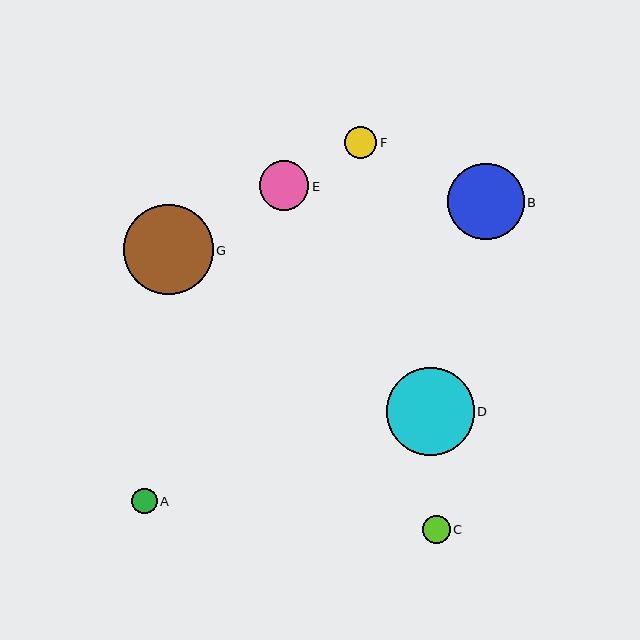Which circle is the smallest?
Circle A is the smallest with a size of approximately 25 pixels.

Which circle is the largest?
Circle G is the largest with a size of approximately 90 pixels.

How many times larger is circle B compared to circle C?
Circle B is approximately 2.8 times the size of circle C.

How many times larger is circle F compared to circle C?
Circle F is approximately 1.2 times the size of circle C.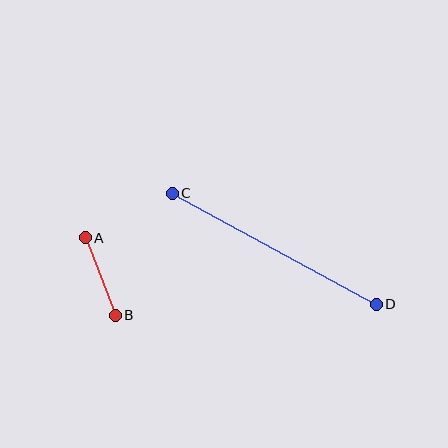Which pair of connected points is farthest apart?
Points C and D are farthest apart.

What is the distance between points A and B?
The distance is approximately 83 pixels.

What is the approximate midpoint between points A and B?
The midpoint is at approximately (100, 277) pixels.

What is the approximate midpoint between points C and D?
The midpoint is at approximately (274, 249) pixels.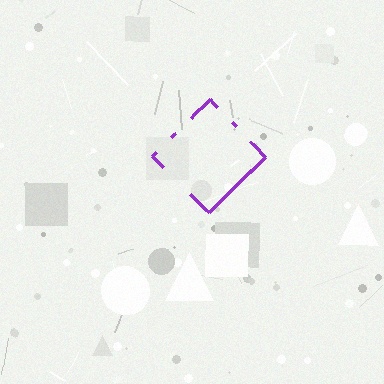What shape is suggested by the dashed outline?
The dashed outline suggests a diamond.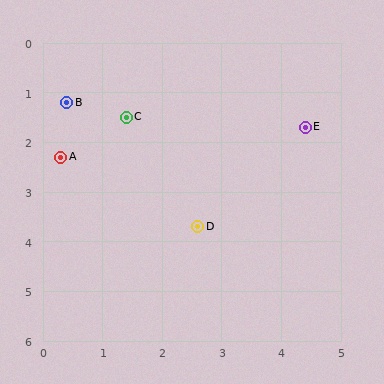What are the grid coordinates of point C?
Point C is at approximately (1.4, 1.5).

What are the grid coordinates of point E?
Point E is at approximately (4.4, 1.7).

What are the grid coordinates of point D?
Point D is at approximately (2.6, 3.7).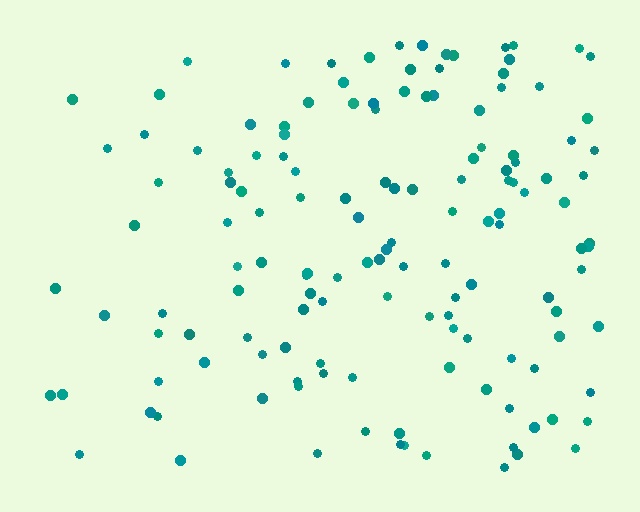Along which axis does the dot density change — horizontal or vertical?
Horizontal.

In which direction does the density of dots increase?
From left to right, with the right side densest.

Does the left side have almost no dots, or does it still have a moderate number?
Still a moderate number, just noticeably fewer than the right.